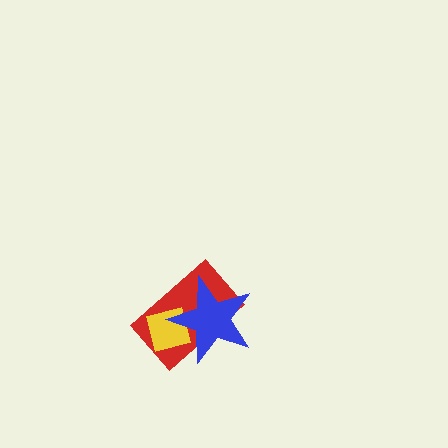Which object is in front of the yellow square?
The blue star is in front of the yellow square.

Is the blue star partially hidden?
No, no other shape covers it.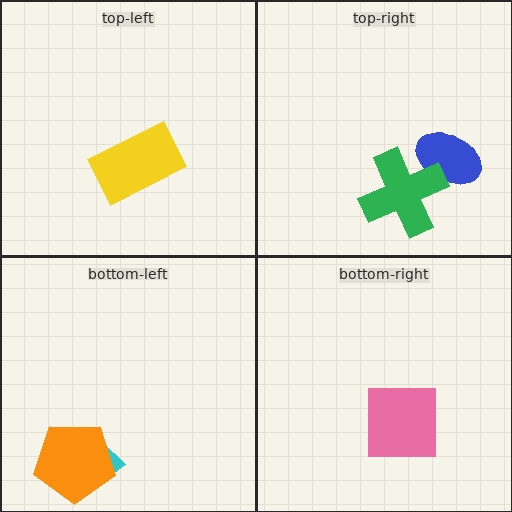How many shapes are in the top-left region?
1.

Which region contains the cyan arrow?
The bottom-left region.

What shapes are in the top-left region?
The yellow rectangle.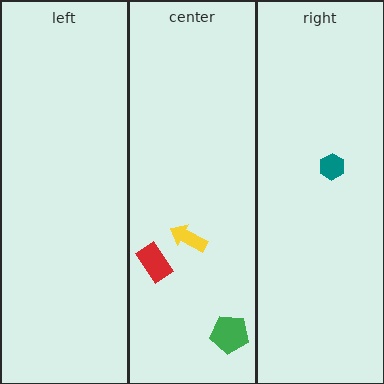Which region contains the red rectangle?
The center region.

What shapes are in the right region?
The teal hexagon.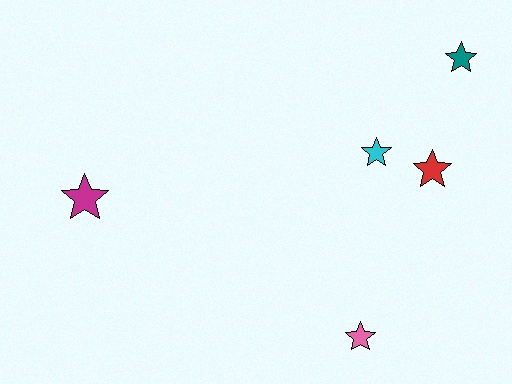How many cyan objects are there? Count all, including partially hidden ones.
There is 1 cyan object.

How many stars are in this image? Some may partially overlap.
There are 5 stars.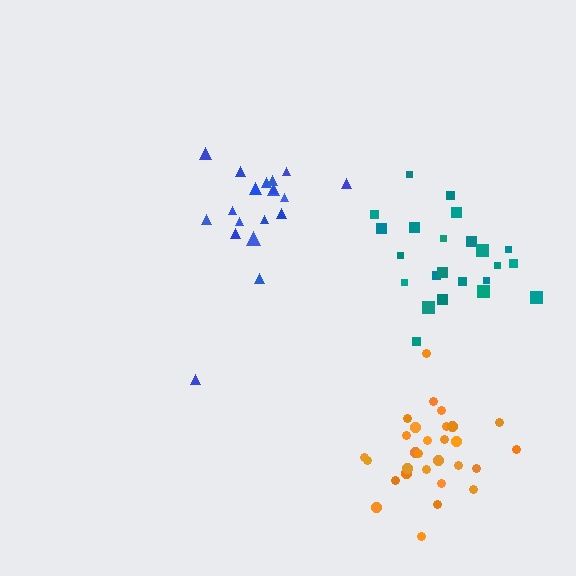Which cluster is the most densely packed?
Orange.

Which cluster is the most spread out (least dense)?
Teal.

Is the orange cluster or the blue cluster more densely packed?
Orange.